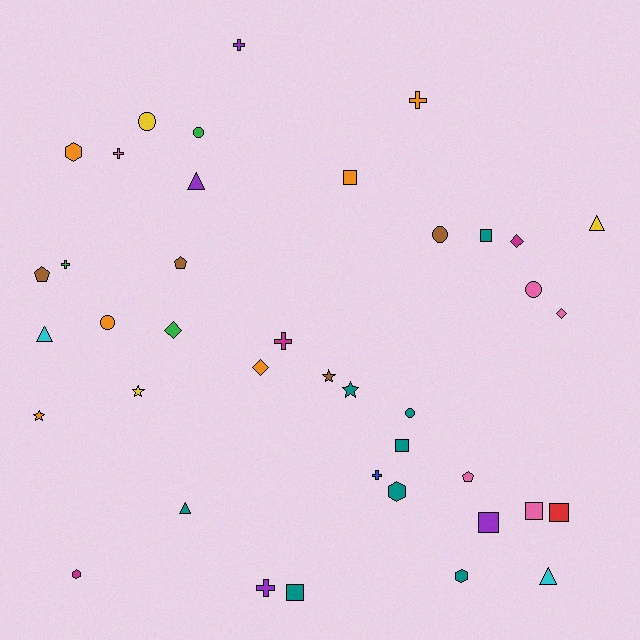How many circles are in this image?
There are 6 circles.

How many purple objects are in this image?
There are 4 purple objects.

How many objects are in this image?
There are 40 objects.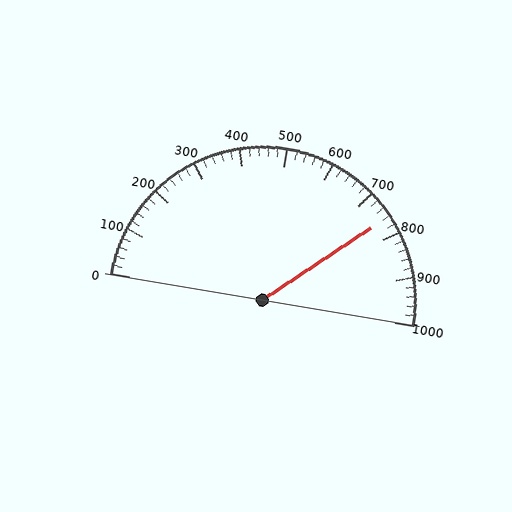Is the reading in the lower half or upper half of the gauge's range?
The reading is in the upper half of the range (0 to 1000).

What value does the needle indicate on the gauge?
The needle indicates approximately 760.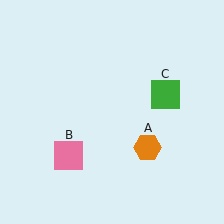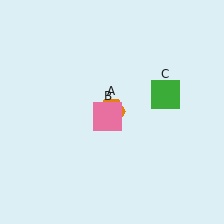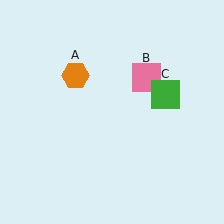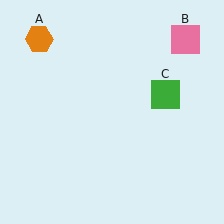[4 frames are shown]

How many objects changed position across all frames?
2 objects changed position: orange hexagon (object A), pink square (object B).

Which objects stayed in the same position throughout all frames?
Green square (object C) remained stationary.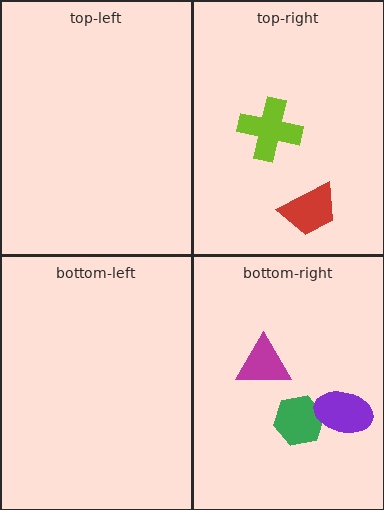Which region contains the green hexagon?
The bottom-right region.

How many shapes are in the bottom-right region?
3.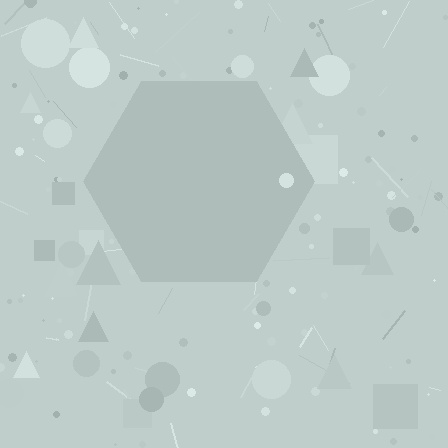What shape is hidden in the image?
A hexagon is hidden in the image.